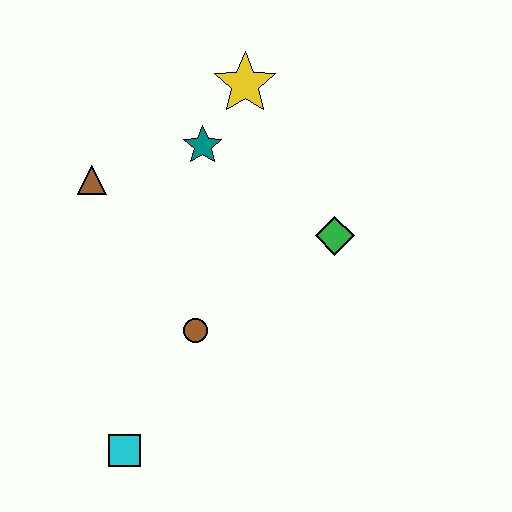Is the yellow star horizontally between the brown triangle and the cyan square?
No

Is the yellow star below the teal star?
No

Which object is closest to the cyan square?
The brown circle is closest to the cyan square.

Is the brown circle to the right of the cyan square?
Yes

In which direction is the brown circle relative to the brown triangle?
The brown circle is below the brown triangle.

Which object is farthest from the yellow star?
The cyan square is farthest from the yellow star.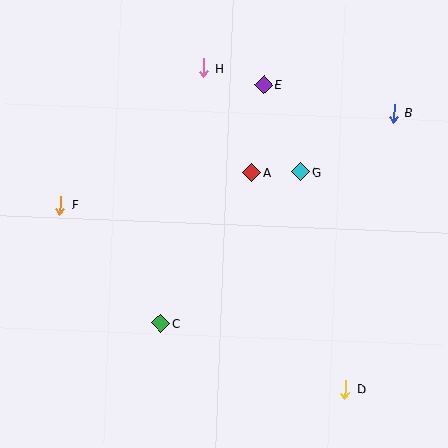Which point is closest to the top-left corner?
Point F is closest to the top-left corner.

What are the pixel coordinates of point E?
Point E is at (264, 84).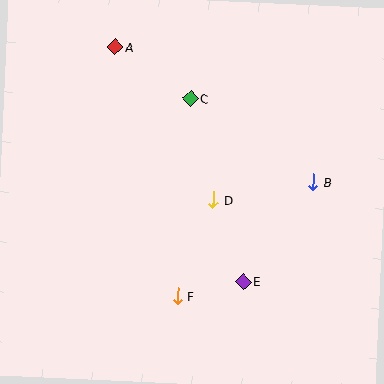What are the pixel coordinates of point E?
Point E is at (243, 282).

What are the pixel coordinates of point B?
Point B is at (313, 182).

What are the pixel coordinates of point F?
Point F is at (177, 296).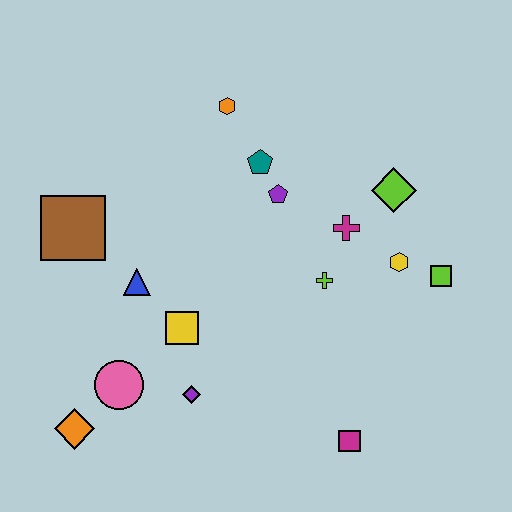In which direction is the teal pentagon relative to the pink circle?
The teal pentagon is above the pink circle.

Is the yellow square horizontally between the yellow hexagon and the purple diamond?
No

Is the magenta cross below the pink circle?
No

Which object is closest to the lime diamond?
The magenta cross is closest to the lime diamond.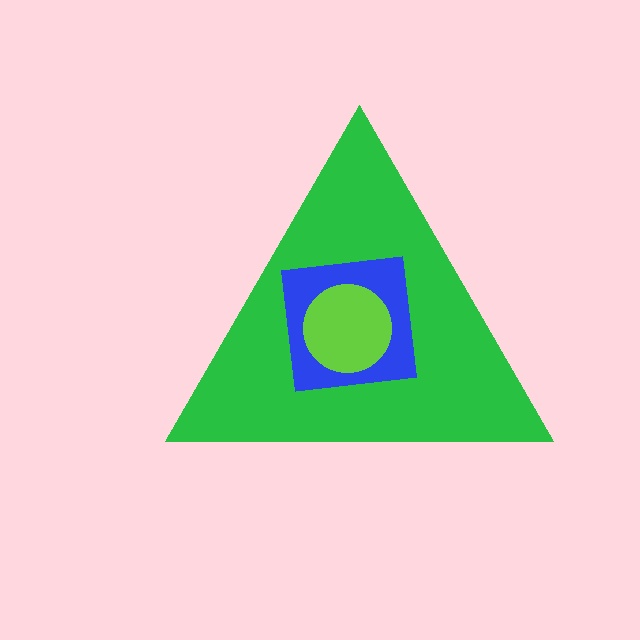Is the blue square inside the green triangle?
Yes.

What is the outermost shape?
The green triangle.